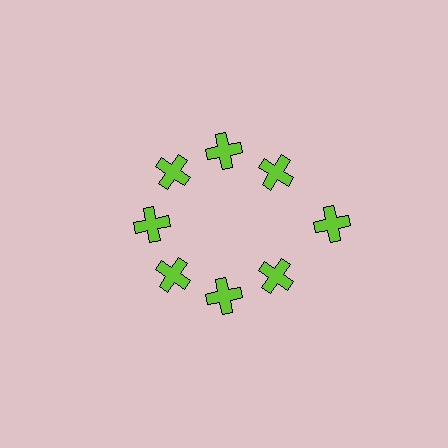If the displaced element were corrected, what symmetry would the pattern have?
It would have 8-fold rotational symmetry — the pattern would map onto itself every 45 degrees.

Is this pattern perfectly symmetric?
No. The 8 lime crosses are arranged in a ring, but one element near the 3 o'clock position is pushed outward from the center, breaking the 8-fold rotational symmetry.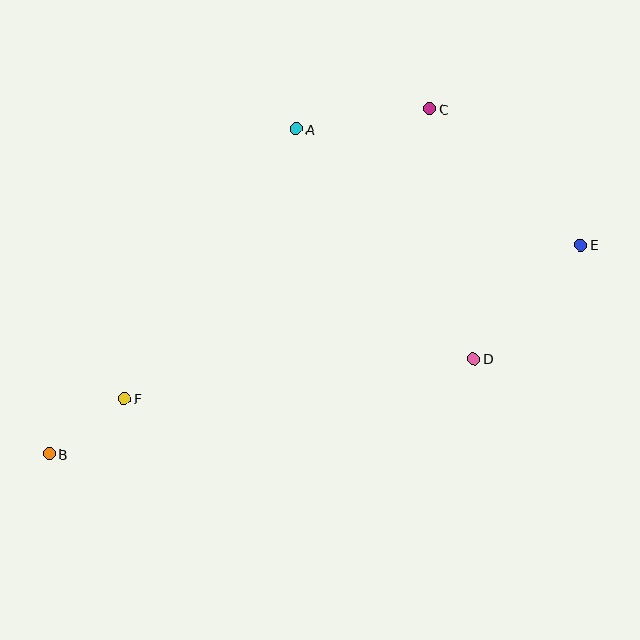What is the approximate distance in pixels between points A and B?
The distance between A and B is approximately 408 pixels.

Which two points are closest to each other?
Points B and F are closest to each other.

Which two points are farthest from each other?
Points B and E are farthest from each other.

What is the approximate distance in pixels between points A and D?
The distance between A and D is approximately 290 pixels.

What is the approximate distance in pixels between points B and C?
The distance between B and C is approximately 514 pixels.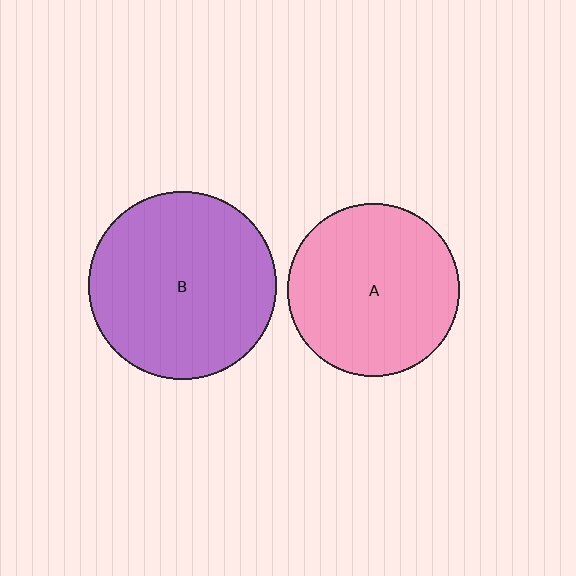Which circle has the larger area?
Circle B (purple).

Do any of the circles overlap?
No, none of the circles overlap.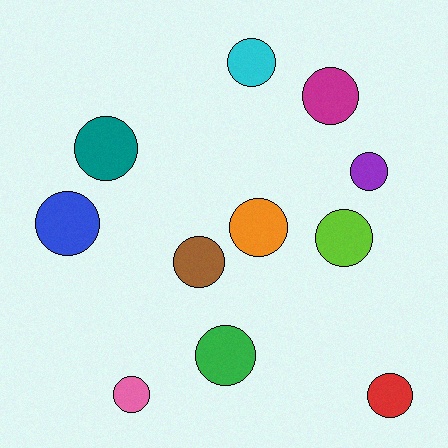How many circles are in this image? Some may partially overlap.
There are 11 circles.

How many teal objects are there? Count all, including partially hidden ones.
There is 1 teal object.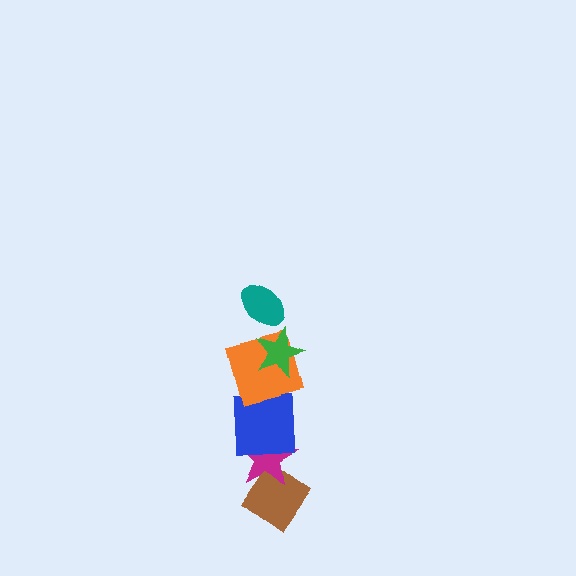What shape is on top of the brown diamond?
The magenta star is on top of the brown diamond.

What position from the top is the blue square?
The blue square is 4th from the top.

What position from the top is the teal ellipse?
The teal ellipse is 1st from the top.